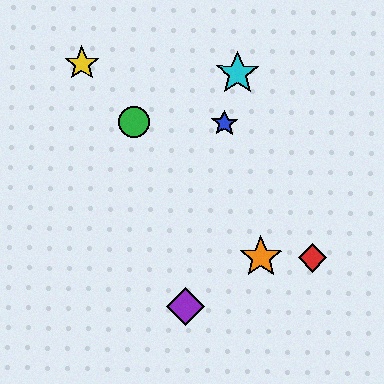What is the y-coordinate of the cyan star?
The cyan star is at y≈73.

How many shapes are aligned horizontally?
2 shapes (the blue star, the green circle) are aligned horizontally.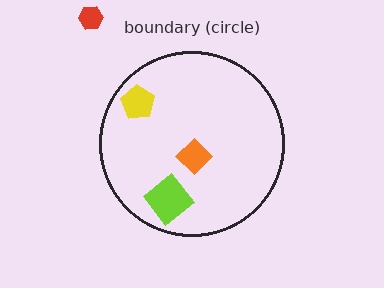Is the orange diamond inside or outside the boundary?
Inside.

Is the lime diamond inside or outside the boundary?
Inside.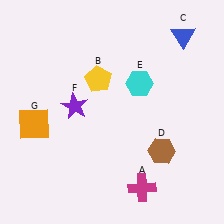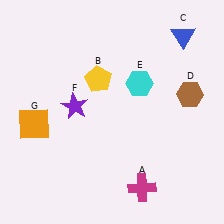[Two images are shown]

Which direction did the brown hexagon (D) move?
The brown hexagon (D) moved up.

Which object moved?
The brown hexagon (D) moved up.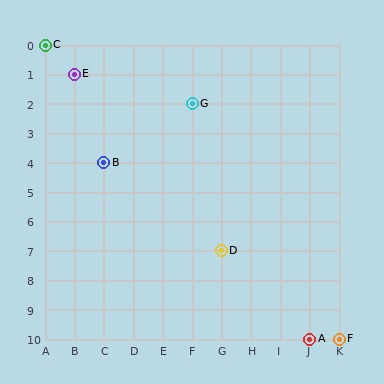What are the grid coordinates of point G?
Point G is at grid coordinates (F, 2).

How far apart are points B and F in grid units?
Points B and F are 8 columns and 6 rows apart (about 10.0 grid units diagonally).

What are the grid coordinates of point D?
Point D is at grid coordinates (G, 7).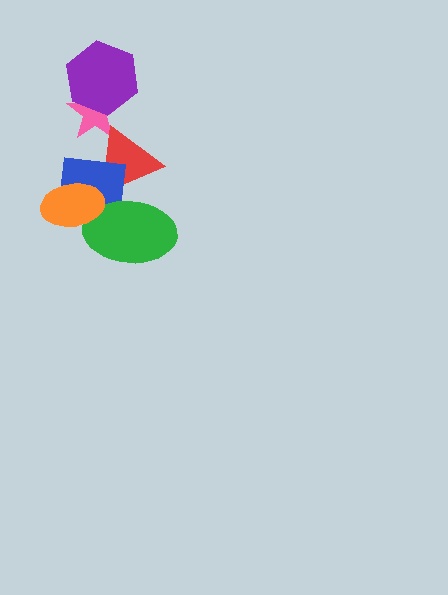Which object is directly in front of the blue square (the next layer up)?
The green ellipse is directly in front of the blue square.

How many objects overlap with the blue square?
3 objects overlap with the blue square.